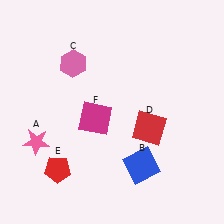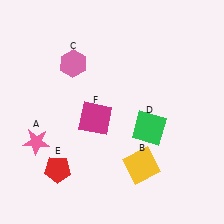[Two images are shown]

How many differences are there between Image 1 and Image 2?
There are 2 differences between the two images.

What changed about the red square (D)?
In Image 1, D is red. In Image 2, it changed to green.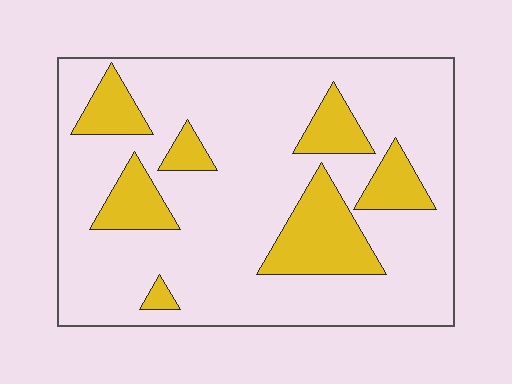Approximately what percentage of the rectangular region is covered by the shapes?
Approximately 20%.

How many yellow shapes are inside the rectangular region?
7.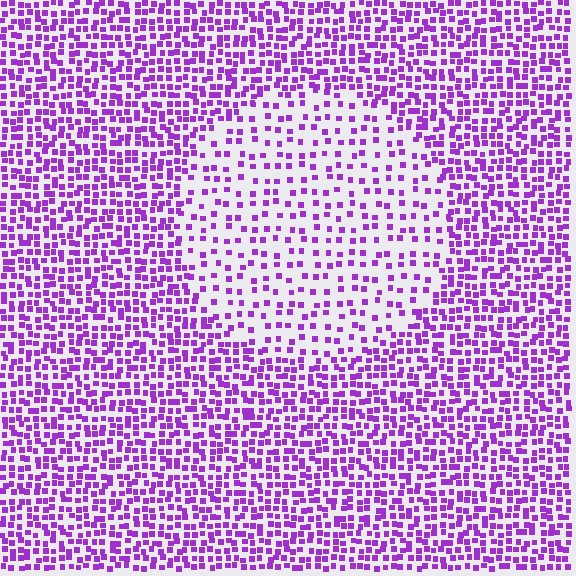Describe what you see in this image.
The image contains small purple elements arranged at two different densities. A circle-shaped region is visible where the elements are less densely packed than the surrounding area.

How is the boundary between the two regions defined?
The boundary is defined by a change in element density (approximately 2.2x ratio). All elements are the same color, size, and shape.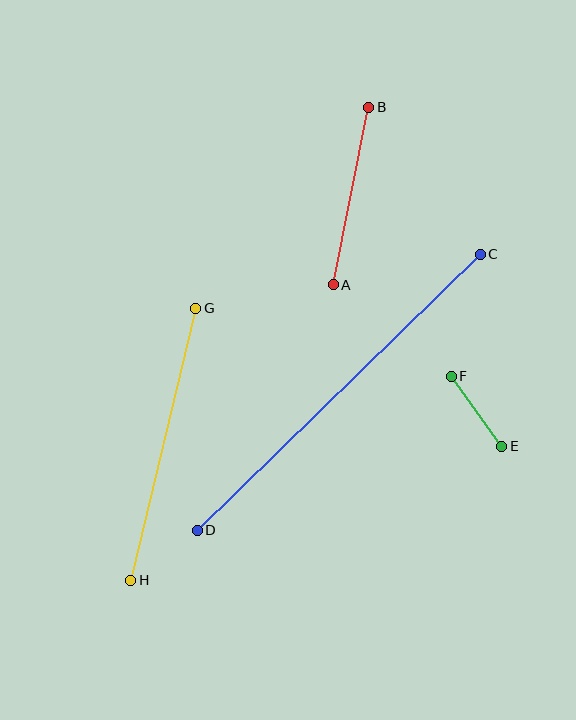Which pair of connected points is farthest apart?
Points C and D are farthest apart.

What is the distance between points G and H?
The distance is approximately 280 pixels.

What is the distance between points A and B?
The distance is approximately 181 pixels.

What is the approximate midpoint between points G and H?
The midpoint is at approximately (163, 444) pixels.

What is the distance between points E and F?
The distance is approximately 86 pixels.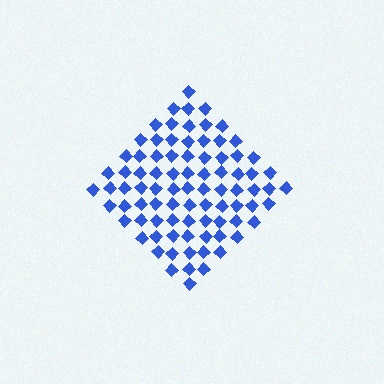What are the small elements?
The small elements are diamonds.